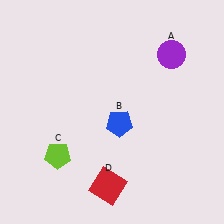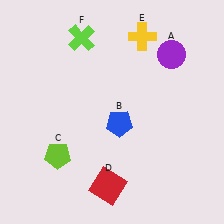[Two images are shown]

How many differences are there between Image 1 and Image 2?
There are 2 differences between the two images.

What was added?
A yellow cross (E), a lime cross (F) were added in Image 2.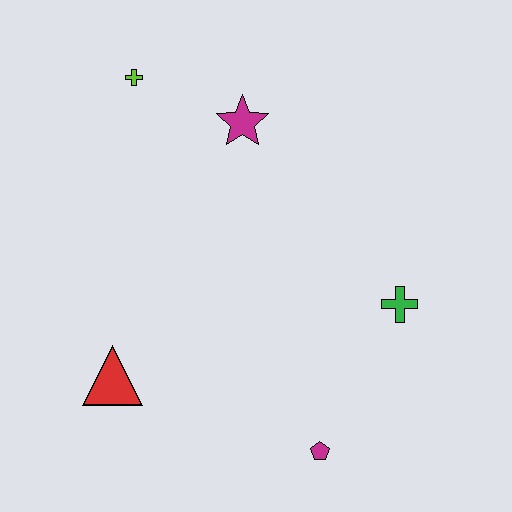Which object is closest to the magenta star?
The lime cross is closest to the magenta star.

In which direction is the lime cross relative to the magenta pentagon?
The lime cross is above the magenta pentagon.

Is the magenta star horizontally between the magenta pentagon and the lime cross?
Yes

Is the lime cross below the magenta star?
No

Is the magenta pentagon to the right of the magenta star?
Yes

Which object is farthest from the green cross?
The lime cross is farthest from the green cross.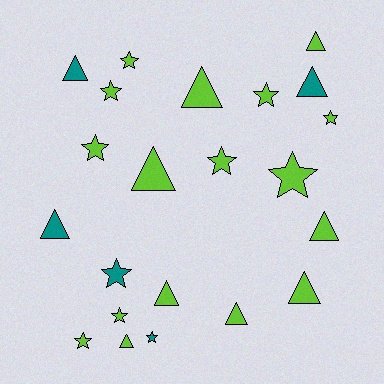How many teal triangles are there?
There are 3 teal triangles.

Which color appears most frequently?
Lime, with 17 objects.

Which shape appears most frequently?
Star, with 11 objects.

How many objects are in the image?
There are 22 objects.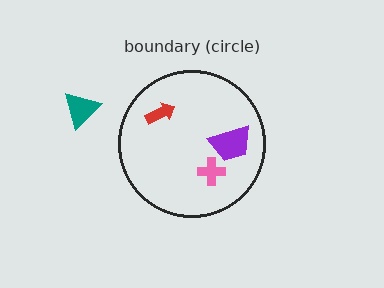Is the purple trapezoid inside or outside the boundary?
Inside.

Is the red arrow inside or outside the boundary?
Inside.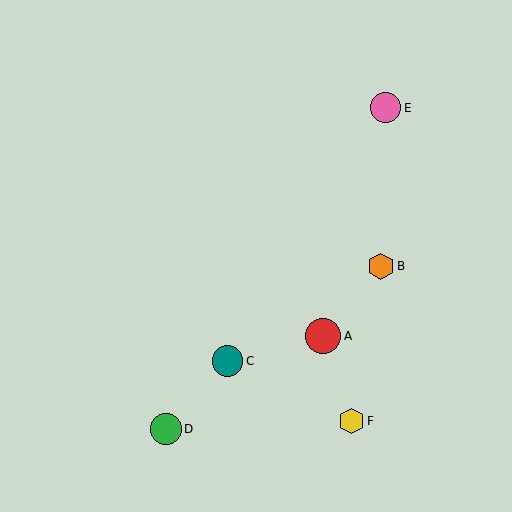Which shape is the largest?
The red circle (labeled A) is the largest.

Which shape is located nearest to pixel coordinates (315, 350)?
The red circle (labeled A) at (323, 336) is nearest to that location.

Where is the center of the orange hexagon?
The center of the orange hexagon is at (381, 266).